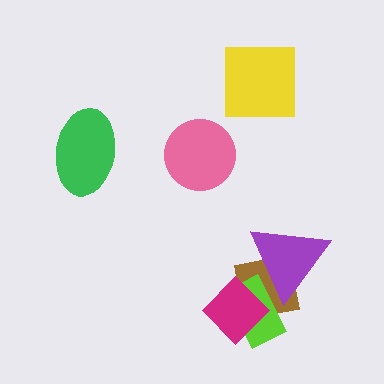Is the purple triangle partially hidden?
Yes, it is partially covered by another shape.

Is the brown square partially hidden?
Yes, it is partially covered by another shape.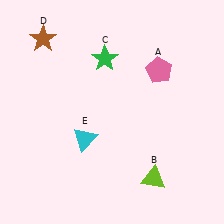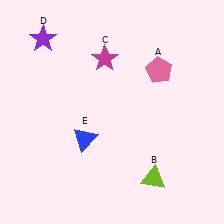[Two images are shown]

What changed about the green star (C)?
In Image 1, C is green. In Image 2, it changed to magenta.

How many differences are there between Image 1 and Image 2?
There are 3 differences between the two images.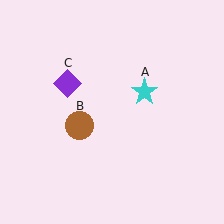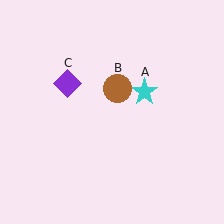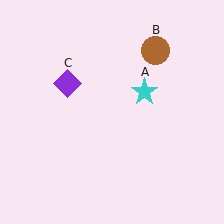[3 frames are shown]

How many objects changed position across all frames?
1 object changed position: brown circle (object B).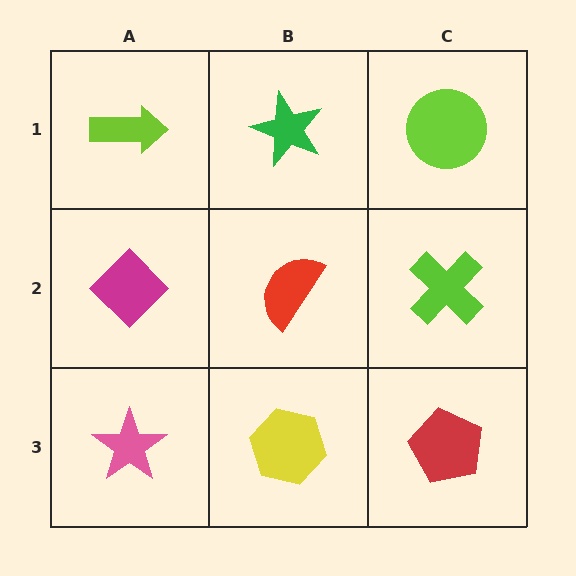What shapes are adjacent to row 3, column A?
A magenta diamond (row 2, column A), a yellow hexagon (row 3, column B).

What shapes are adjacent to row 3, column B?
A red semicircle (row 2, column B), a pink star (row 3, column A), a red pentagon (row 3, column C).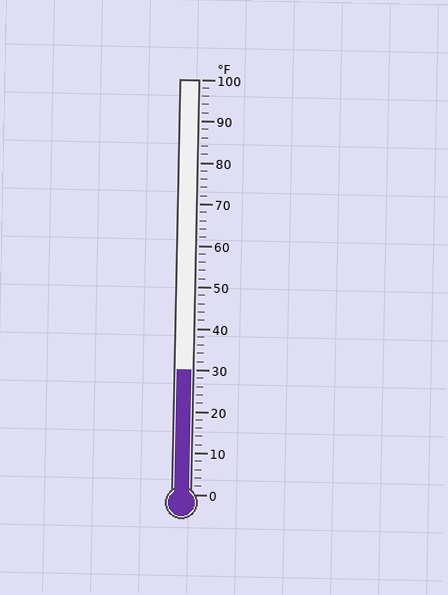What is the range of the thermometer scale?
The thermometer scale ranges from 0°F to 100°F.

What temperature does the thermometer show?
The thermometer shows approximately 30°F.